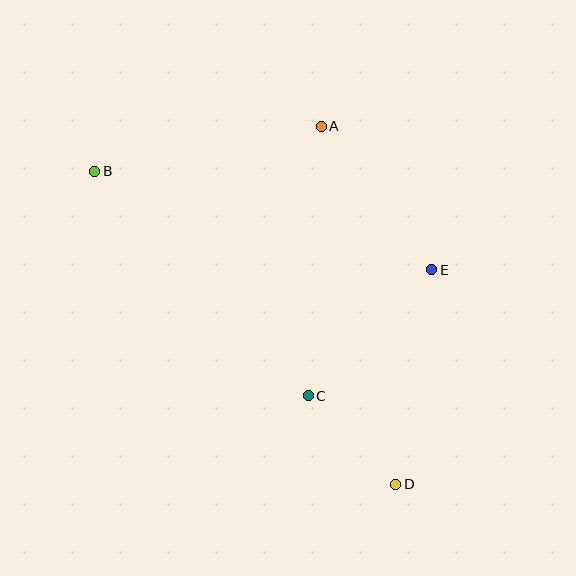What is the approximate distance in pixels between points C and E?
The distance between C and E is approximately 177 pixels.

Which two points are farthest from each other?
Points B and D are farthest from each other.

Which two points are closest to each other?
Points C and D are closest to each other.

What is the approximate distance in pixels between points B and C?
The distance between B and C is approximately 310 pixels.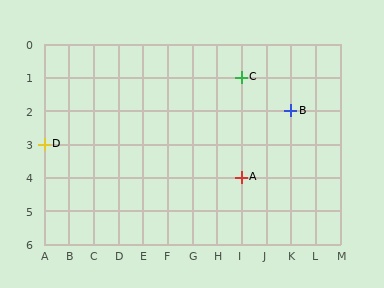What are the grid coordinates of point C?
Point C is at grid coordinates (I, 1).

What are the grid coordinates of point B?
Point B is at grid coordinates (K, 2).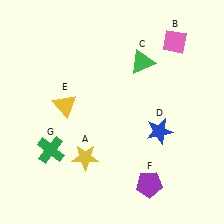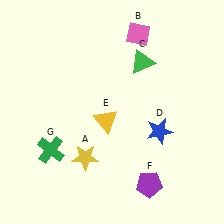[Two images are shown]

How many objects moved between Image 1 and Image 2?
2 objects moved between the two images.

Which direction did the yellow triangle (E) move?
The yellow triangle (E) moved right.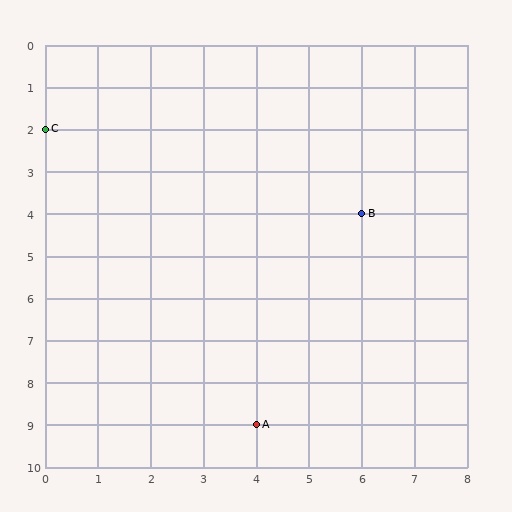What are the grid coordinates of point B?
Point B is at grid coordinates (6, 4).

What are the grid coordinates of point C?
Point C is at grid coordinates (0, 2).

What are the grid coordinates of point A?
Point A is at grid coordinates (4, 9).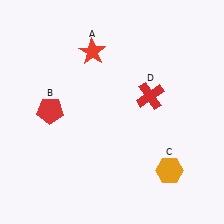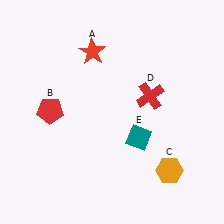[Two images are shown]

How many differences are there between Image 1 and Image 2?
There is 1 difference between the two images.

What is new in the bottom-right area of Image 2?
A teal diamond (E) was added in the bottom-right area of Image 2.